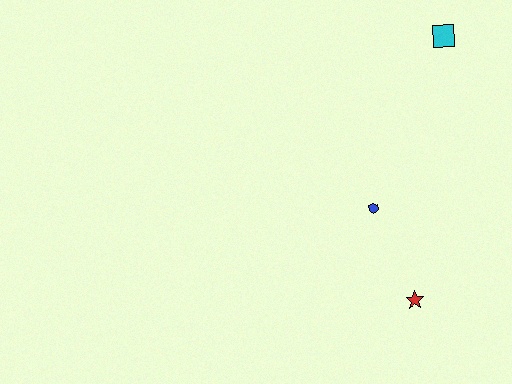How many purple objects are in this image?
There are no purple objects.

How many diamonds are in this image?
There are no diamonds.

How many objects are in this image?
There are 3 objects.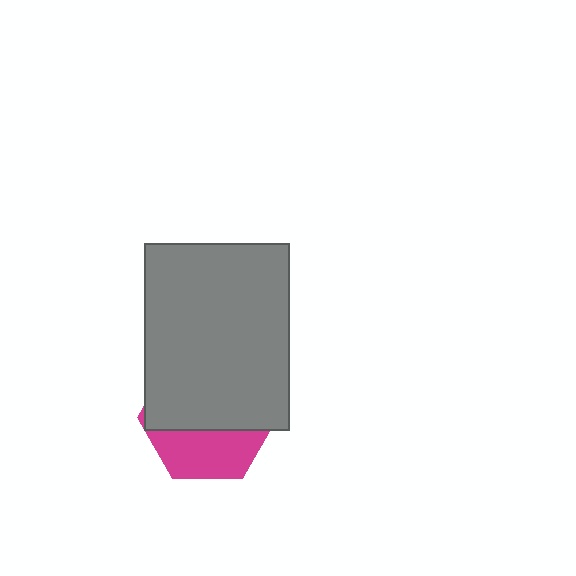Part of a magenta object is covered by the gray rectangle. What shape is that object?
It is a hexagon.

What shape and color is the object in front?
The object in front is a gray rectangle.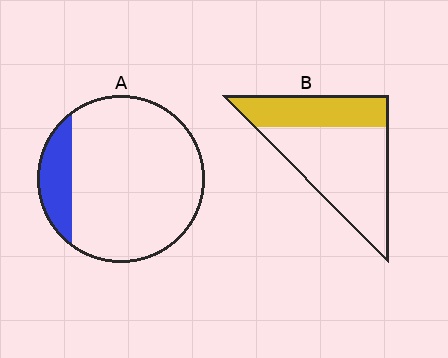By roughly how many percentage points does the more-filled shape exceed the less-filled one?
By roughly 20 percentage points (B over A).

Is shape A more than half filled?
No.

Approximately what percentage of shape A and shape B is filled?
A is approximately 15% and B is approximately 35%.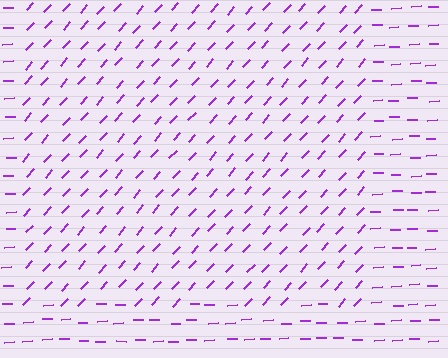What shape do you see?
I see a rectangle.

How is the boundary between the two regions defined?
The boundary is defined purely by a change in line orientation (approximately 45 degrees difference). All lines are the same color and thickness.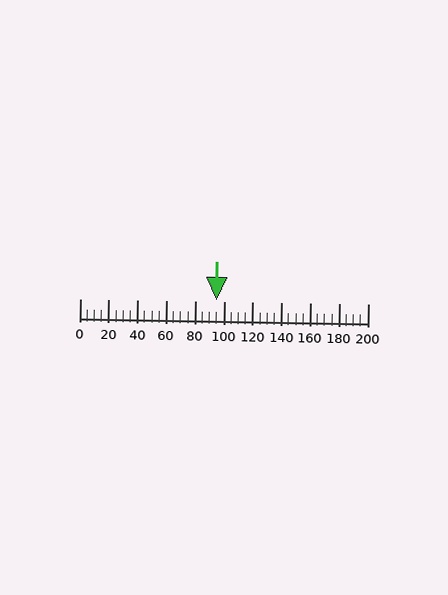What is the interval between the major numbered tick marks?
The major tick marks are spaced 20 units apart.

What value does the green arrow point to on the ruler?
The green arrow points to approximately 95.